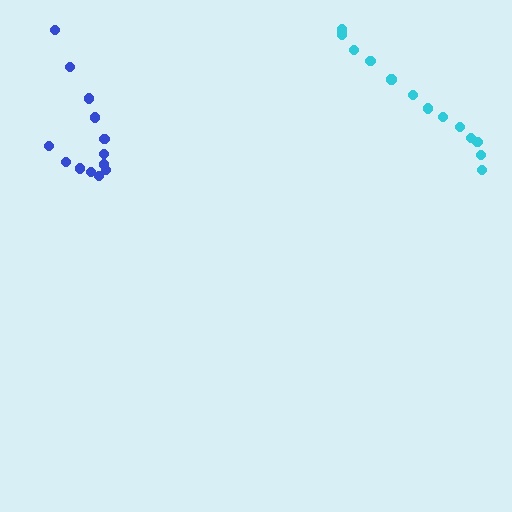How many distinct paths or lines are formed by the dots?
There are 2 distinct paths.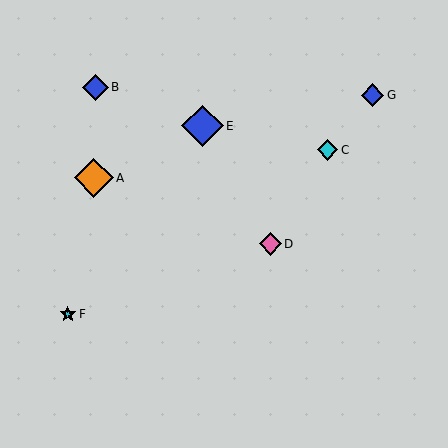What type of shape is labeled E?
Shape E is a blue diamond.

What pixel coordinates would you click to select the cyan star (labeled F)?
Click at (68, 314) to select the cyan star F.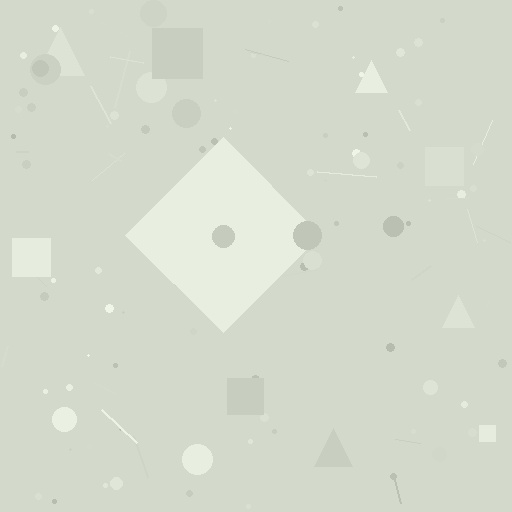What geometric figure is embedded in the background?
A diamond is embedded in the background.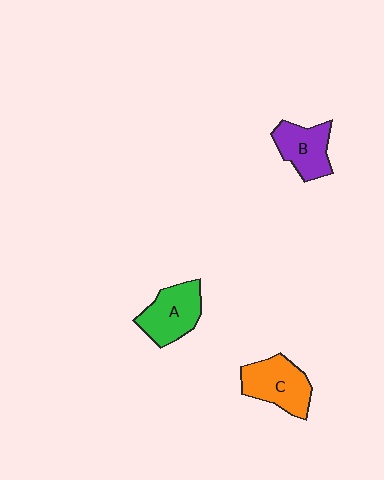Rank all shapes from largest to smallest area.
From largest to smallest: C (orange), A (green), B (purple).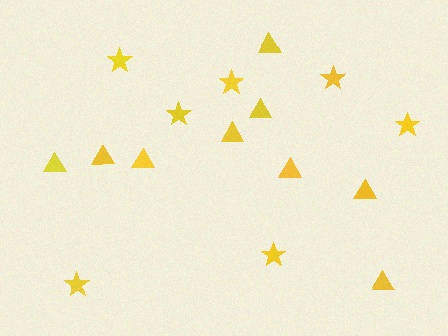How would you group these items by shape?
There are 2 groups: one group of stars (7) and one group of triangles (9).